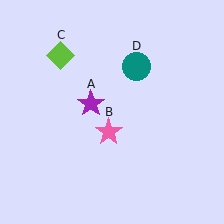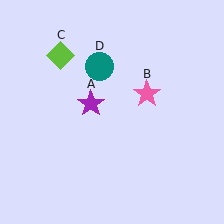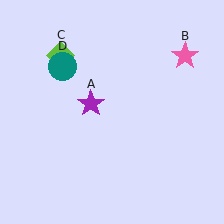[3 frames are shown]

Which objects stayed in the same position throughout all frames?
Purple star (object A) and lime diamond (object C) remained stationary.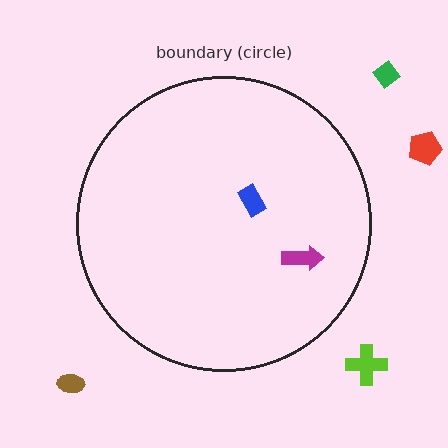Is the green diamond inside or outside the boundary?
Outside.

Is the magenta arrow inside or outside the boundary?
Inside.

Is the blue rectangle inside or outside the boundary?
Inside.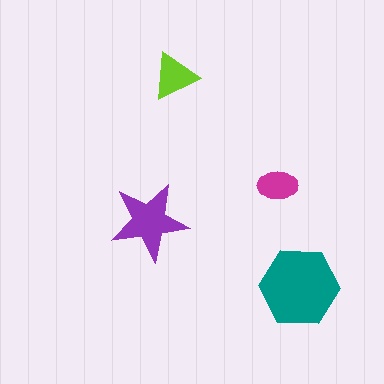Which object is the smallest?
The magenta ellipse.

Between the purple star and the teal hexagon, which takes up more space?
The teal hexagon.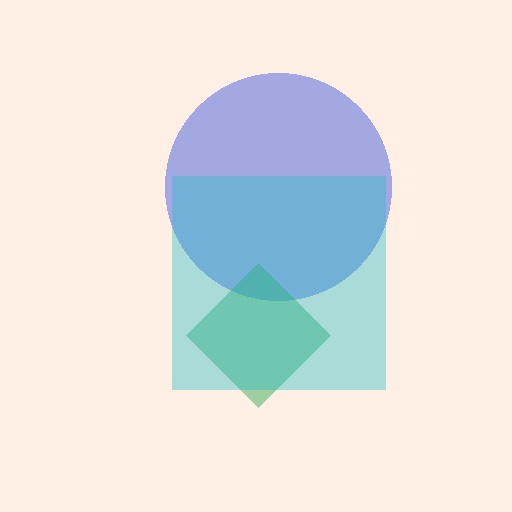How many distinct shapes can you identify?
There are 3 distinct shapes: a blue circle, a green diamond, a cyan square.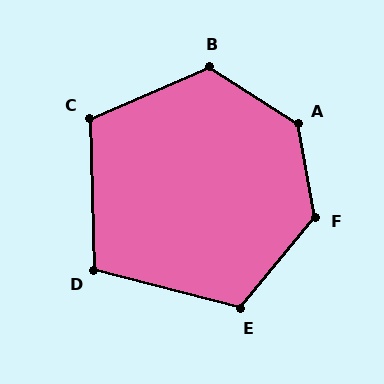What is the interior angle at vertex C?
Approximately 112 degrees (obtuse).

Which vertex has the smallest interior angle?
D, at approximately 106 degrees.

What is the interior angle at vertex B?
Approximately 124 degrees (obtuse).